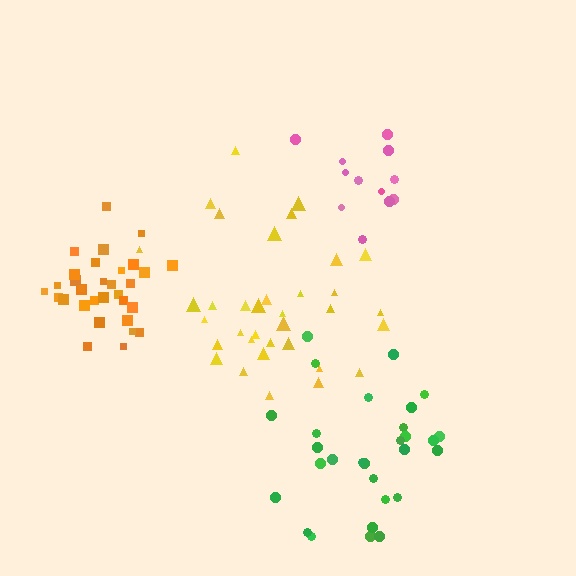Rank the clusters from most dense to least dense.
orange, pink, yellow, green.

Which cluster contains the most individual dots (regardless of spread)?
Yellow (35).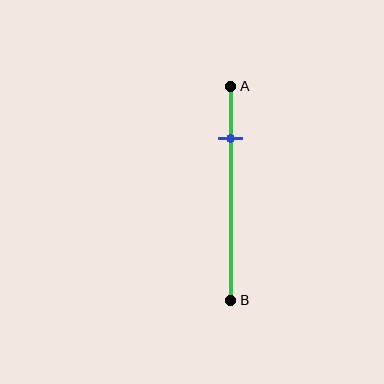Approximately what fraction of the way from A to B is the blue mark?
The blue mark is approximately 25% of the way from A to B.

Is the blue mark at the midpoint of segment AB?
No, the mark is at about 25% from A, not at the 50% midpoint.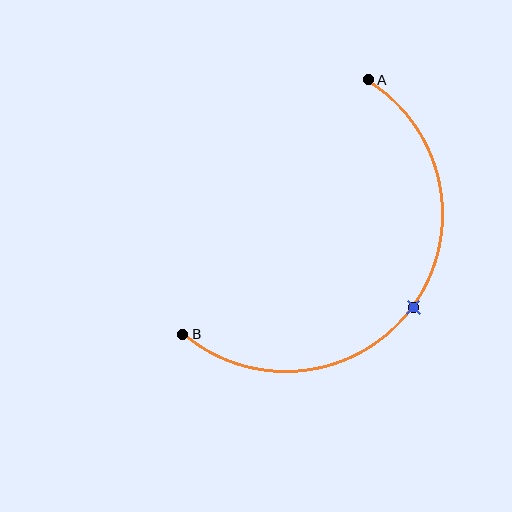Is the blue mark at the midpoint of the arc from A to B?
Yes. The blue mark lies on the arc at equal arc-length from both A and B — it is the arc midpoint.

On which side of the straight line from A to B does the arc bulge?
The arc bulges below and to the right of the straight line connecting A and B.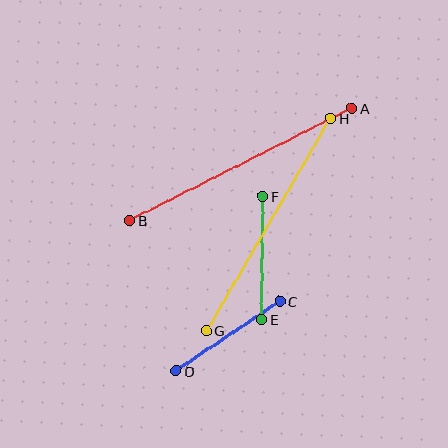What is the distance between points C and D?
The distance is approximately 125 pixels.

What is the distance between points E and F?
The distance is approximately 123 pixels.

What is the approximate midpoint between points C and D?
The midpoint is at approximately (228, 336) pixels.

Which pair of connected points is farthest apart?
Points A and B are farthest apart.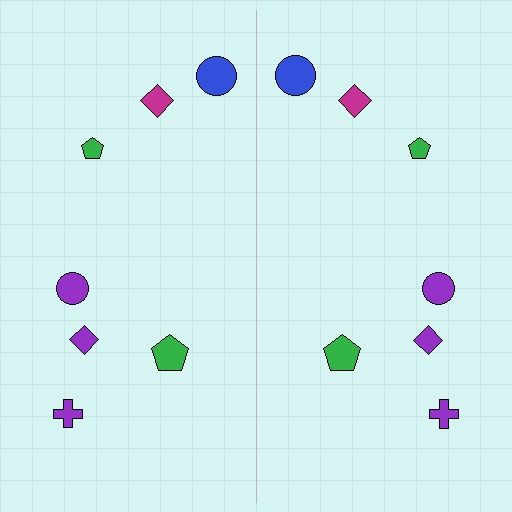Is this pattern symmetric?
Yes, this pattern has bilateral (reflection) symmetry.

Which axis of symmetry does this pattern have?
The pattern has a vertical axis of symmetry running through the center of the image.